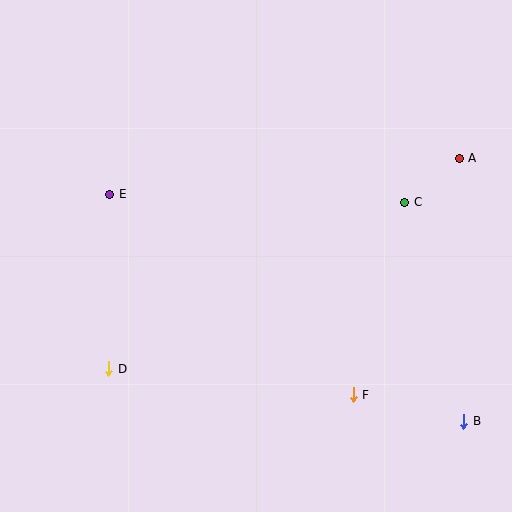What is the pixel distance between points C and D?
The distance between C and D is 340 pixels.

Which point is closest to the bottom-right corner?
Point B is closest to the bottom-right corner.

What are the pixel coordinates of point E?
Point E is at (110, 194).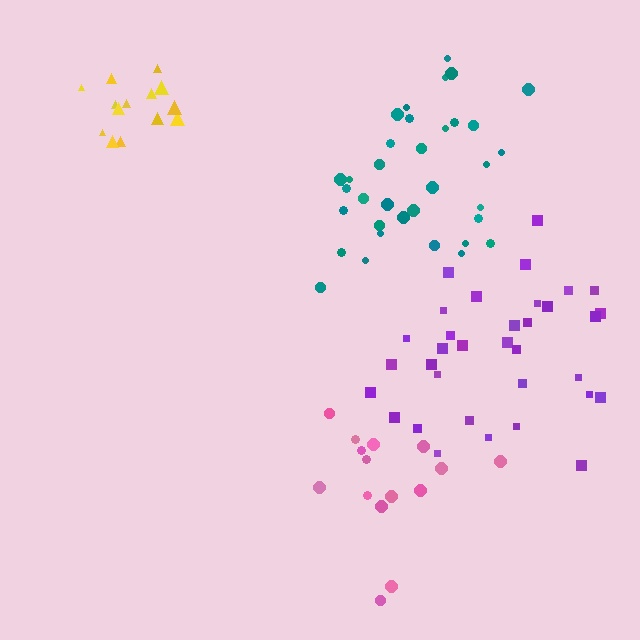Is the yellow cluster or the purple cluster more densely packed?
Yellow.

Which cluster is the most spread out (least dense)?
Pink.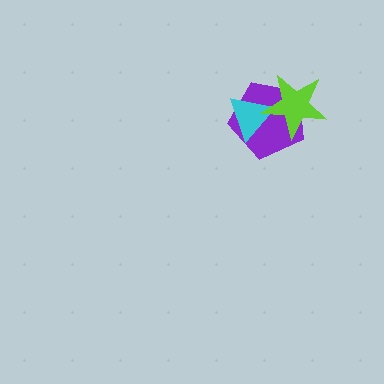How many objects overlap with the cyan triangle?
2 objects overlap with the cyan triangle.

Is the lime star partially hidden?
No, no other shape covers it.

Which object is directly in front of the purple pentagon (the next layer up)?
The cyan triangle is directly in front of the purple pentagon.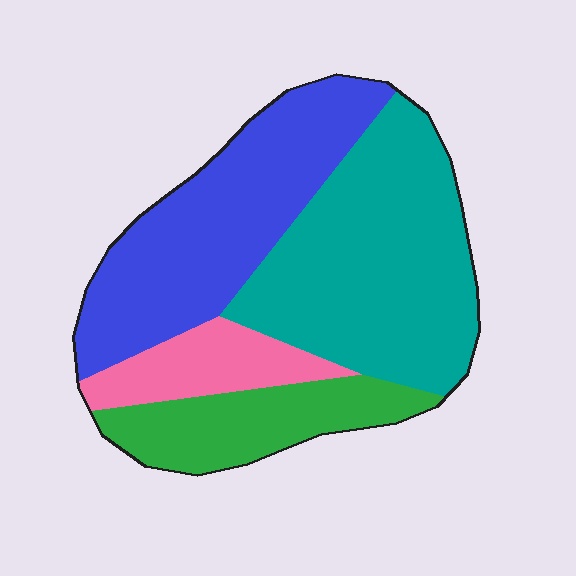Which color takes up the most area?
Teal, at roughly 40%.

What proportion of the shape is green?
Green covers about 15% of the shape.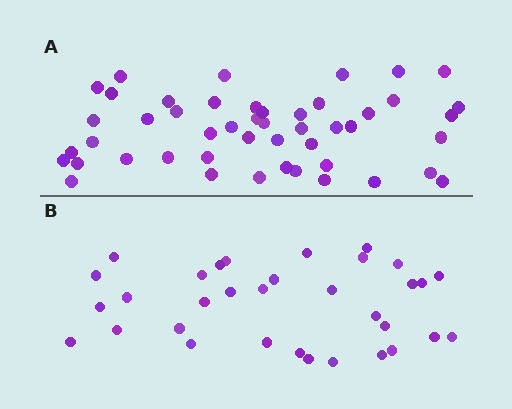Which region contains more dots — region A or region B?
Region A (the top region) has more dots.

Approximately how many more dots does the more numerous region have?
Region A has approximately 15 more dots than region B.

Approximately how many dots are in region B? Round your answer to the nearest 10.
About 30 dots. (The exact count is 33, which rounds to 30.)